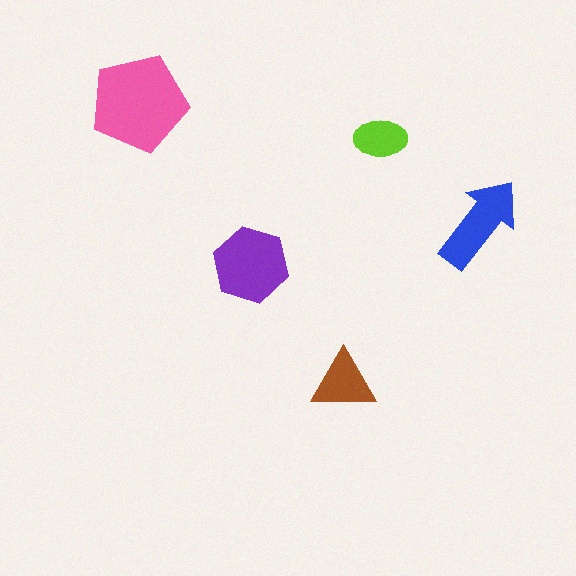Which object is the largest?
The pink pentagon.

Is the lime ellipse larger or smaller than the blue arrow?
Smaller.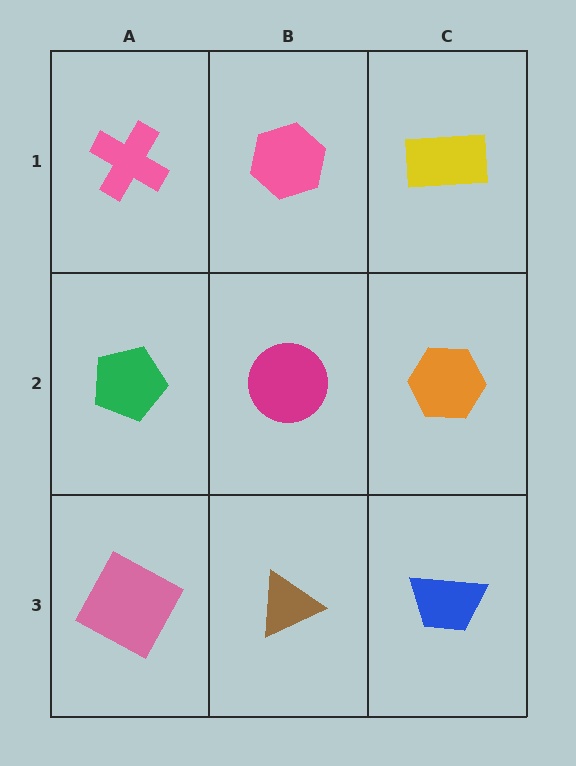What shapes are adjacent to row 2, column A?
A pink cross (row 1, column A), a pink square (row 3, column A), a magenta circle (row 2, column B).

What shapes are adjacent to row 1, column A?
A green pentagon (row 2, column A), a pink hexagon (row 1, column B).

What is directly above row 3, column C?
An orange hexagon.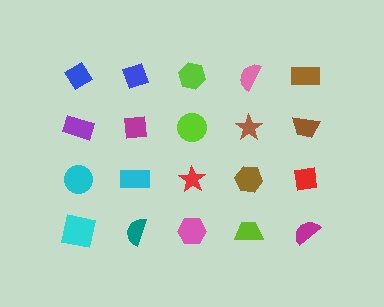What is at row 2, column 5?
A brown trapezoid.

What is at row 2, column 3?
A lime circle.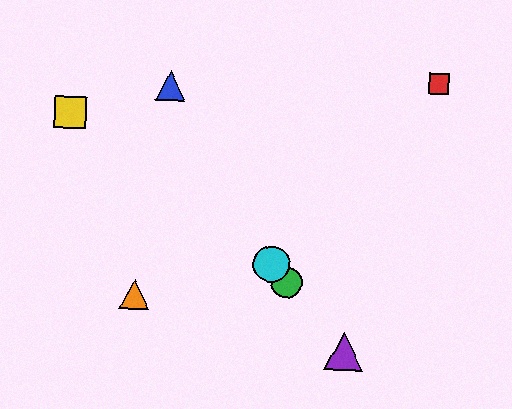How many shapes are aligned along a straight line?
3 shapes (the green circle, the purple triangle, the cyan circle) are aligned along a straight line.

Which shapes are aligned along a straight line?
The green circle, the purple triangle, the cyan circle are aligned along a straight line.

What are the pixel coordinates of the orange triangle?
The orange triangle is at (134, 294).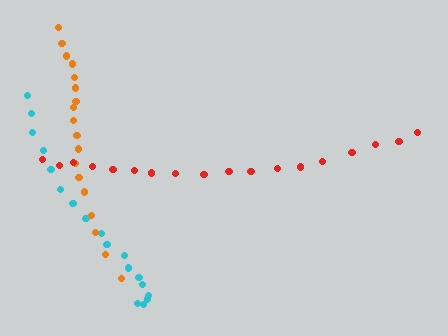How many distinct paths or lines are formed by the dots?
There are 3 distinct paths.